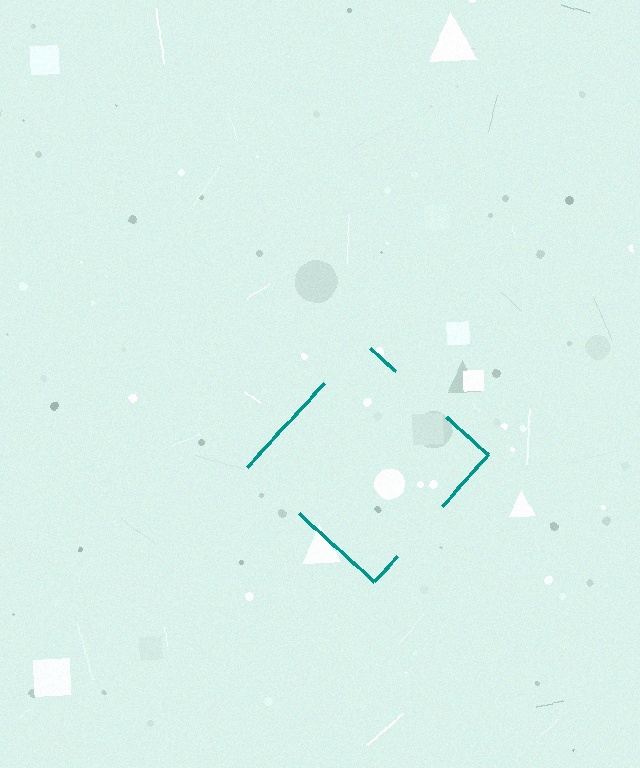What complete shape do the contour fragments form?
The contour fragments form a diamond.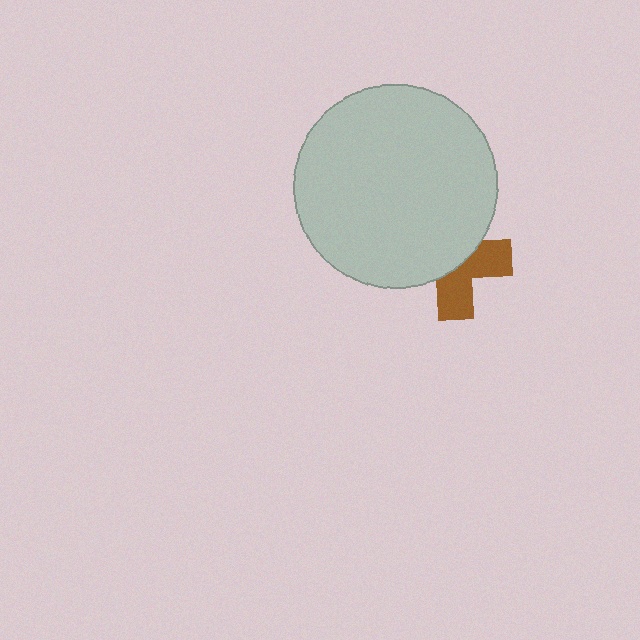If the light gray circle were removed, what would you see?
You would see the complete brown cross.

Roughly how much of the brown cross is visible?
A small part of it is visible (roughly 44%).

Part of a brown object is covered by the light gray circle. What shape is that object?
It is a cross.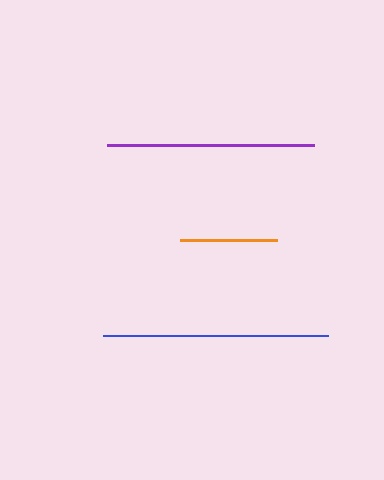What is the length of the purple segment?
The purple segment is approximately 207 pixels long.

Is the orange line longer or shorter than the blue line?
The blue line is longer than the orange line.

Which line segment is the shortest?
The orange line is the shortest at approximately 97 pixels.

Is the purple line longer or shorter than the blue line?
The blue line is longer than the purple line.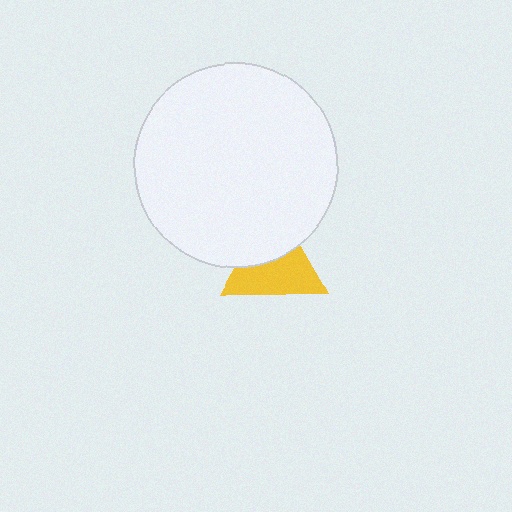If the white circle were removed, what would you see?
You would see the complete yellow triangle.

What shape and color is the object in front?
The object in front is a white circle.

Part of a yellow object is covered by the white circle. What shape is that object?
It is a triangle.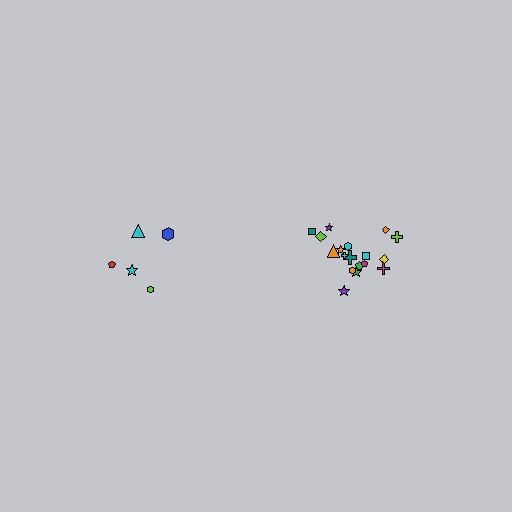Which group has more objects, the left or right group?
The right group.